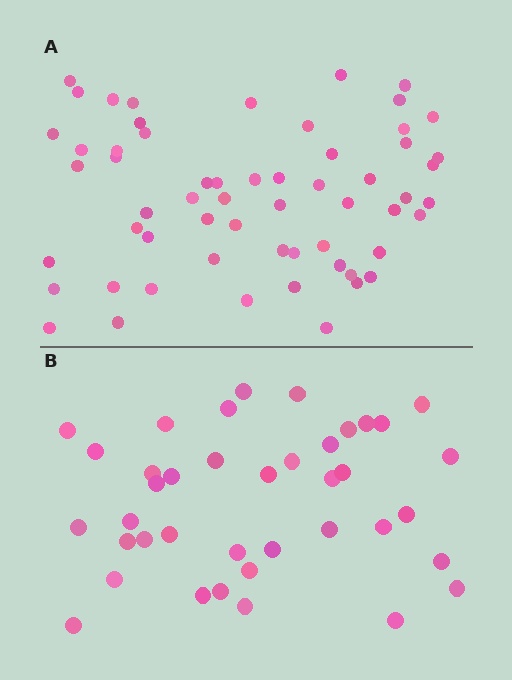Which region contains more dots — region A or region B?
Region A (the top region) has more dots.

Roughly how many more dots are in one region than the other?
Region A has approximately 20 more dots than region B.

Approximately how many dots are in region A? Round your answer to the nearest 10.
About 60 dots. (The exact count is 59, which rounds to 60.)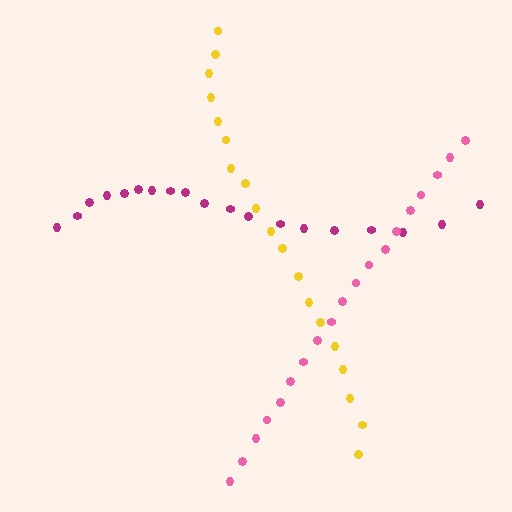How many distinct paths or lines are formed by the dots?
There are 3 distinct paths.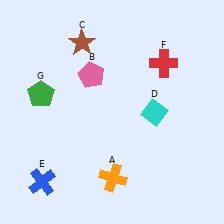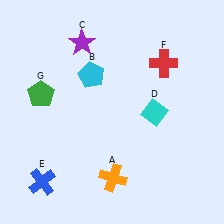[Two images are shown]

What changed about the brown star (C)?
In Image 1, C is brown. In Image 2, it changed to purple.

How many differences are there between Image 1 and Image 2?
There are 2 differences between the two images.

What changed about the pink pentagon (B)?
In Image 1, B is pink. In Image 2, it changed to cyan.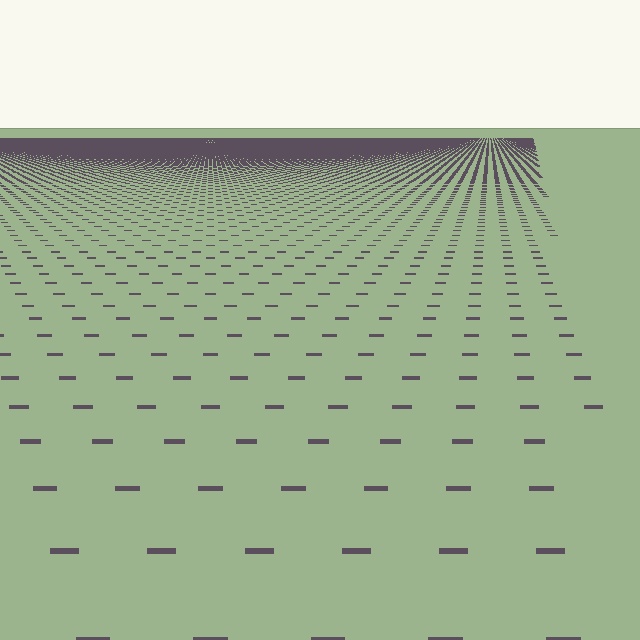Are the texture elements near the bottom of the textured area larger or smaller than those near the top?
Larger. Near the bottom, elements are closer to the viewer and appear at a bigger on-screen size.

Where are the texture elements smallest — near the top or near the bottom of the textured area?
Near the top.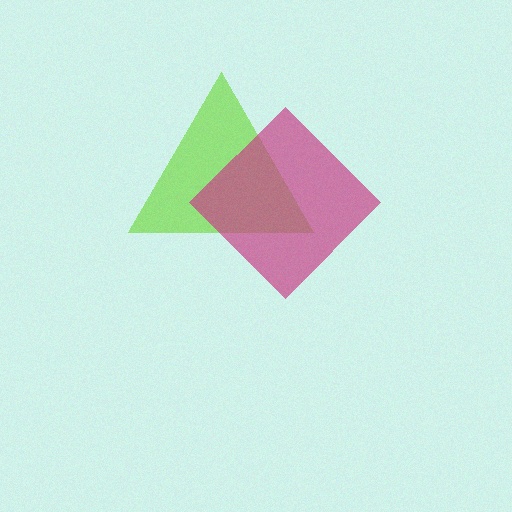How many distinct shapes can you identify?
There are 2 distinct shapes: a lime triangle, a magenta diamond.